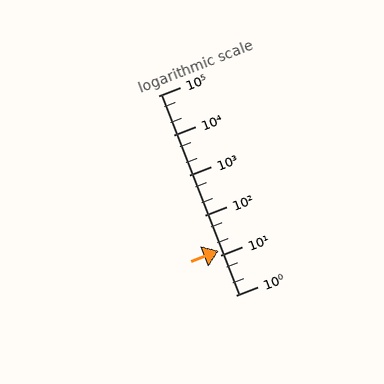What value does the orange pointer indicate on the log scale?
The pointer indicates approximately 13.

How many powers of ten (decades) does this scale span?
The scale spans 5 decades, from 1 to 100000.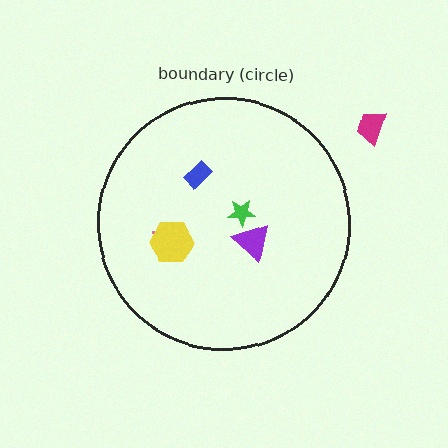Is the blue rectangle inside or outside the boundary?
Inside.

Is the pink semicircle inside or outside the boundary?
Inside.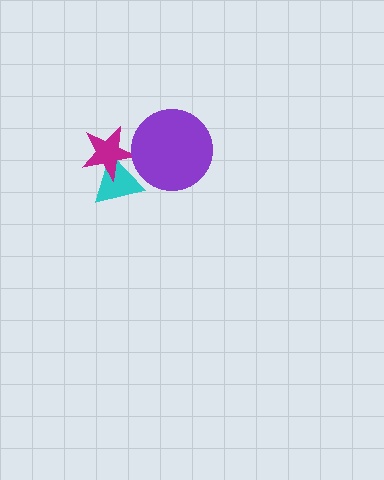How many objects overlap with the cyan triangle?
1 object overlaps with the cyan triangle.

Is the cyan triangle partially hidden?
Yes, it is partially covered by another shape.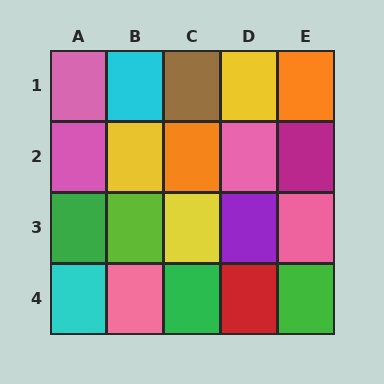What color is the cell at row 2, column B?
Yellow.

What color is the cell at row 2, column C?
Orange.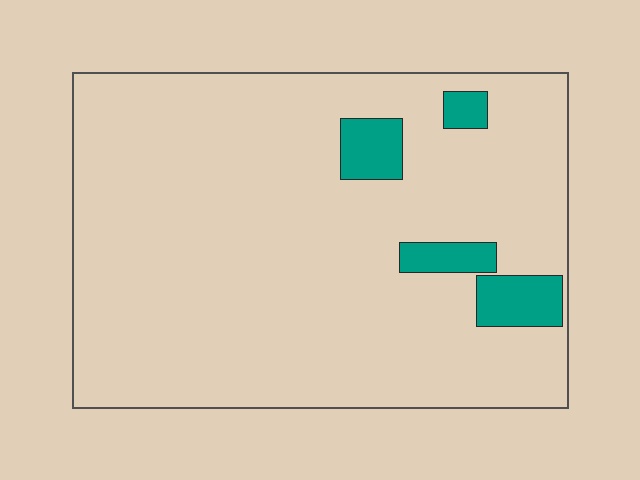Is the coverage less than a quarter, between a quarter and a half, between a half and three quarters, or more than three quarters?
Less than a quarter.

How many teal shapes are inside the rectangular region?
4.